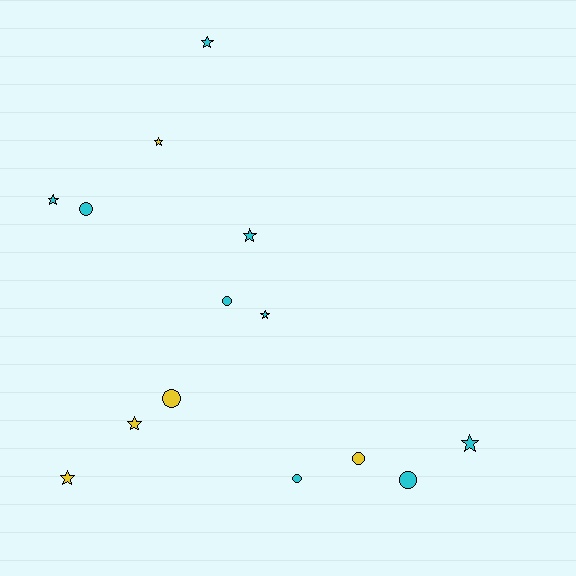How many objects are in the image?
There are 14 objects.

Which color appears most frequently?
Cyan, with 9 objects.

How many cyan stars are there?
There are 5 cyan stars.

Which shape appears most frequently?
Star, with 8 objects.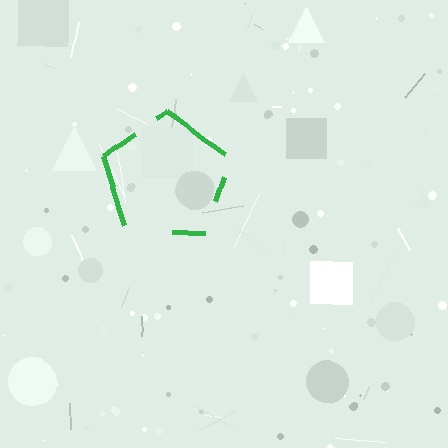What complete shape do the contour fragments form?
The contour fragments form a pentagon.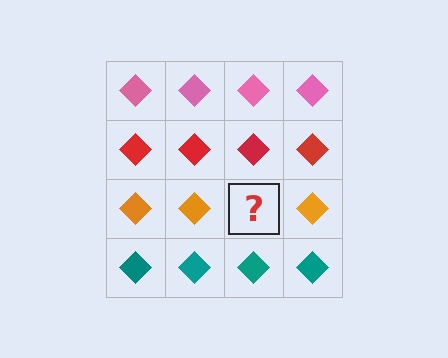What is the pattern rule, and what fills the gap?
The rule is that each row has a consistent color. The gap should be filled with an orange diamond.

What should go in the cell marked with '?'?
The missing cell should contain an orange diamond.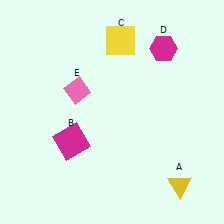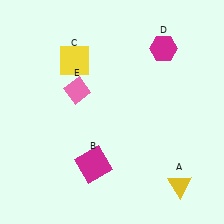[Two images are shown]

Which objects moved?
The objects that moved are: the magenta square (B), the yellow square (C).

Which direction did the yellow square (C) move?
The yellow square (C) moved left.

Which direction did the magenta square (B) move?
The magenta square (B) moved down.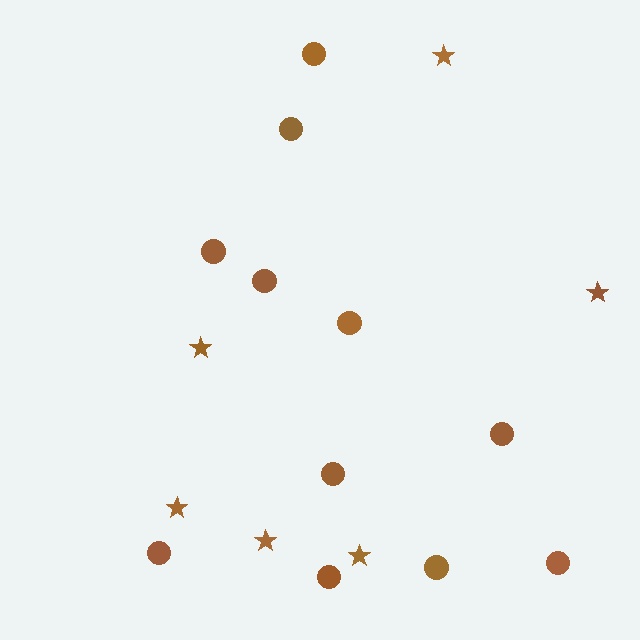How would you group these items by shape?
There are 2 groups: one group of stars (6) and one group of circles (11).